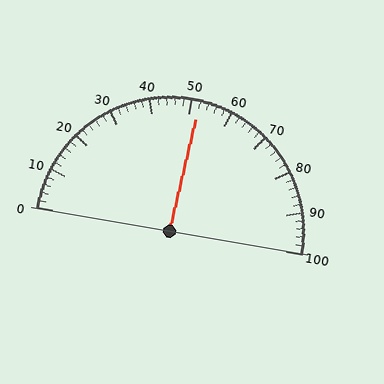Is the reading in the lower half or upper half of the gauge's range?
The reading is in the upper half of the range (0 to 100).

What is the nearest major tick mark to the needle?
The nearest major tick mark is 50.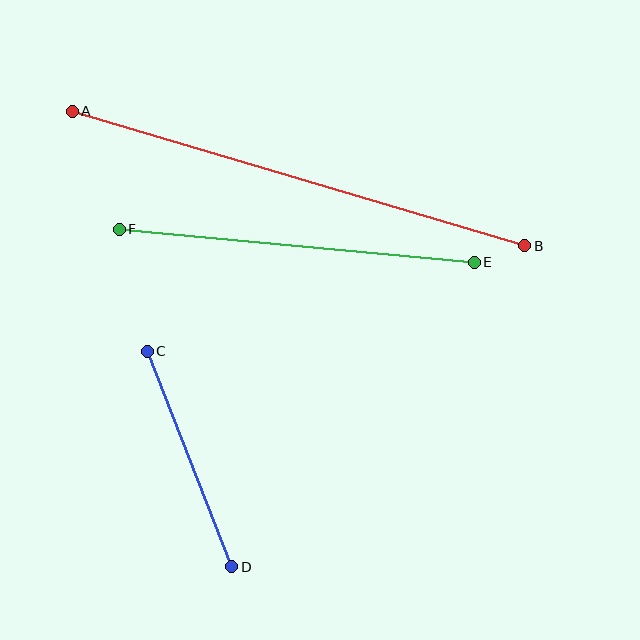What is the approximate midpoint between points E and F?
The midpoint is at approximately (297, 246) pixels.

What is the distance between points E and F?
The distance is approximately 356 pixels.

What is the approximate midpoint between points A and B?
The midpoint is at approximately (299, 178) pixels.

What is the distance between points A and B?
The distance is approximately 472 pixels.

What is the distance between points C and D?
The distance is approximately 232 pixels.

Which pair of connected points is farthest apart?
Points A and B are farthest apart.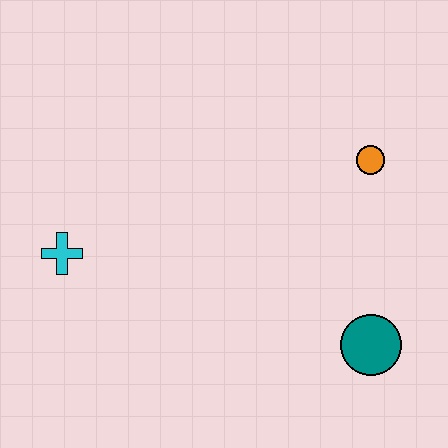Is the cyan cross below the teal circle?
No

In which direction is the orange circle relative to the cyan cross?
The orange circle is to the right of the cyan cross.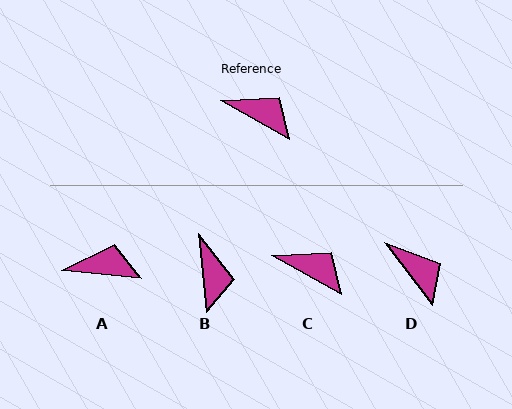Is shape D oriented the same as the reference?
No, it is off by about 24 degrees.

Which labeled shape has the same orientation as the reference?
C.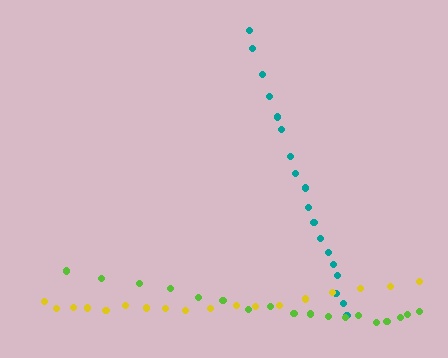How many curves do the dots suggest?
There are 3 distinct paths.